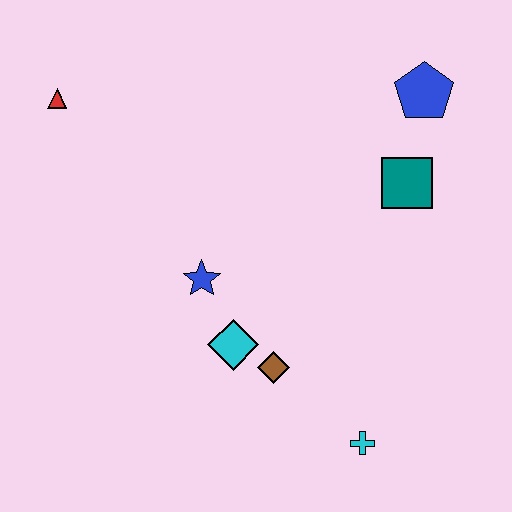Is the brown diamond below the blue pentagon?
Yes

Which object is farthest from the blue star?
The blue pentagon is farthest from the blue star.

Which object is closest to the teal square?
The blue pentagon is closest to the teal square.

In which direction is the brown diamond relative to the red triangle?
The brown diamond is below the red triangle.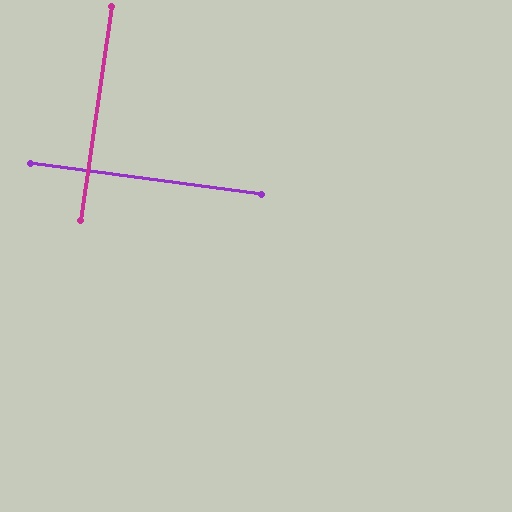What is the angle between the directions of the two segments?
Approximately 90 degrees.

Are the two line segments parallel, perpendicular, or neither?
Perpendicular — they meet at approximately 90°.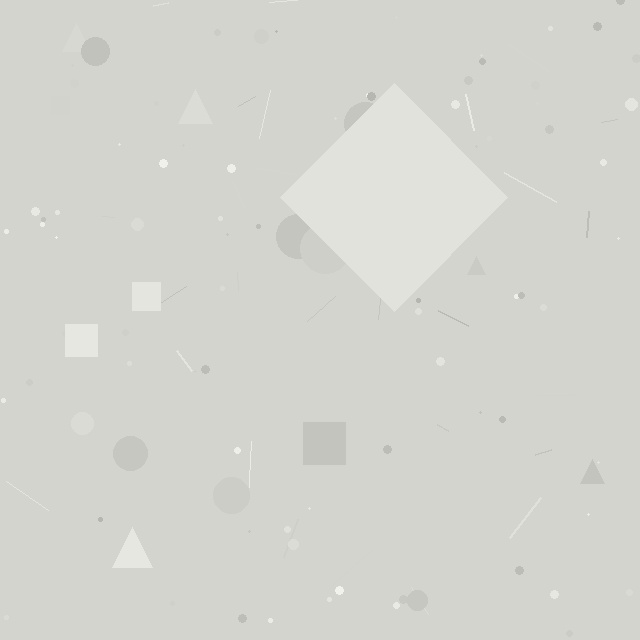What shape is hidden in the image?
A diamond is hidden in the image.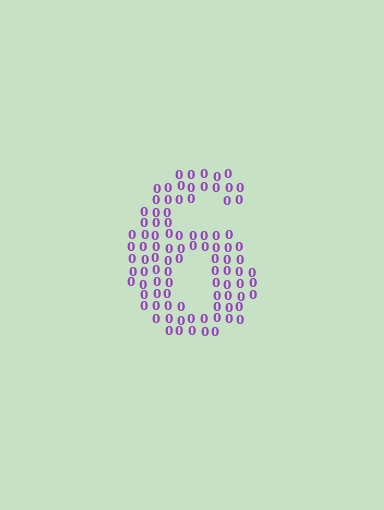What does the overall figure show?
The overall figure shows the digit 6.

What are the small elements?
The small elements are digit 0's.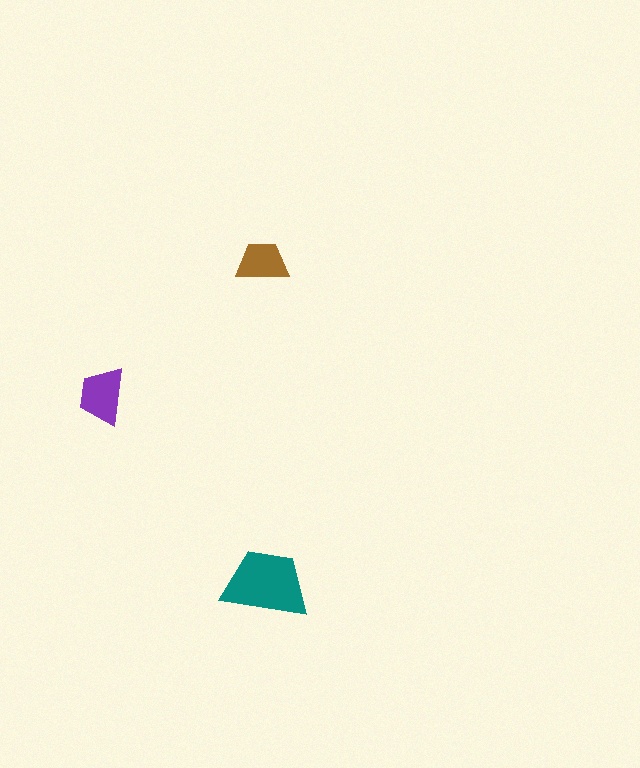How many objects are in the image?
There are 3 objects in the image.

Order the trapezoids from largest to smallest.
the teal one, the purple one, the brown one.